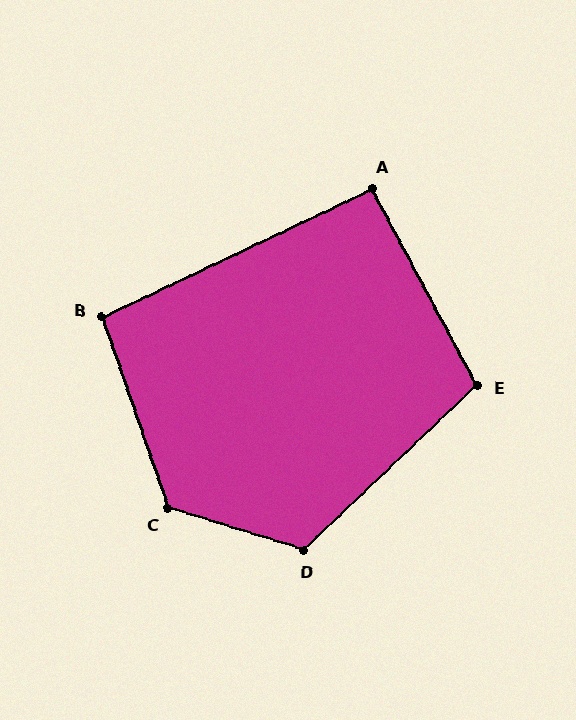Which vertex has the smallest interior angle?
A, at approximately 93 degrees.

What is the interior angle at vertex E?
Approximately 105 degrees (obtuse).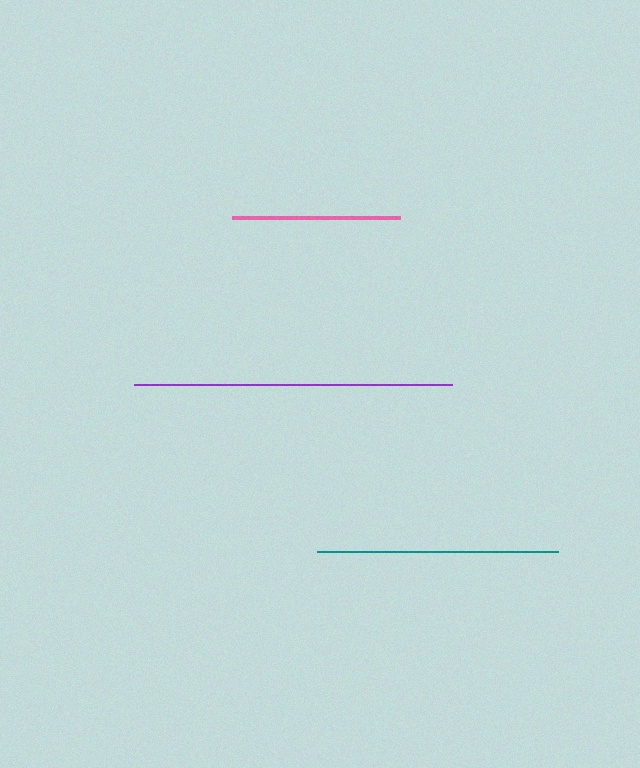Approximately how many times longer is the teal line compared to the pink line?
The teal line is approximately 1.4 times the length of the pink line.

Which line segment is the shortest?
The pink line is the shortest at approximately 168 pixels.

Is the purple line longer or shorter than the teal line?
The purple line is longer than the teal line.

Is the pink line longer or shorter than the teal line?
The teal line is longer than the pink line.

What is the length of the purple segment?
The purple segment is approximately 318 pixels long.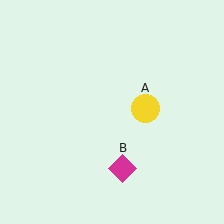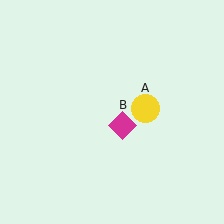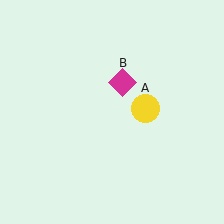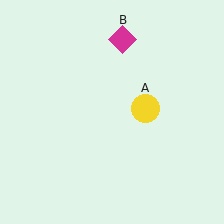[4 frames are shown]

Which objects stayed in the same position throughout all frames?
Yellow circle (object A) remained stationary.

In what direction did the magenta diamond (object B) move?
The magenta diamond (object B) moved up.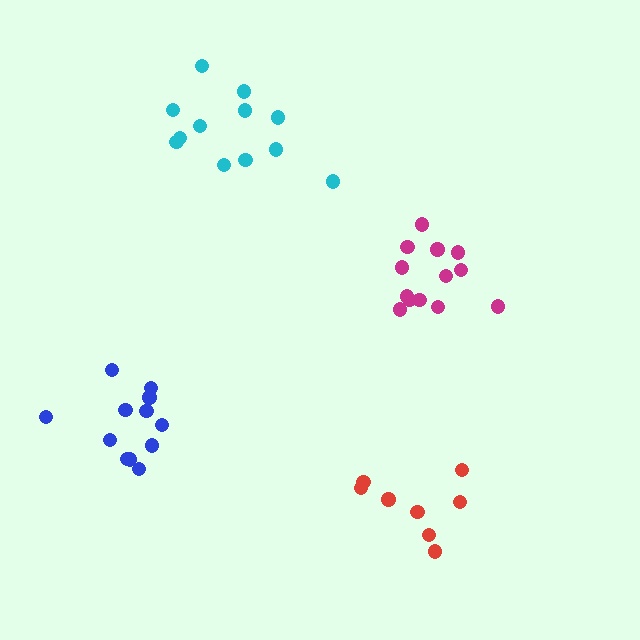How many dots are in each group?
Group 1: 13 dots, Group 2: 12 dots, Group 3: 12 dots, Group 4: 8 dots (45 total).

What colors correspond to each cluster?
The clusters are colored: magenta, cyan, blue, red.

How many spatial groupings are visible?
There are 4 spatial groupings.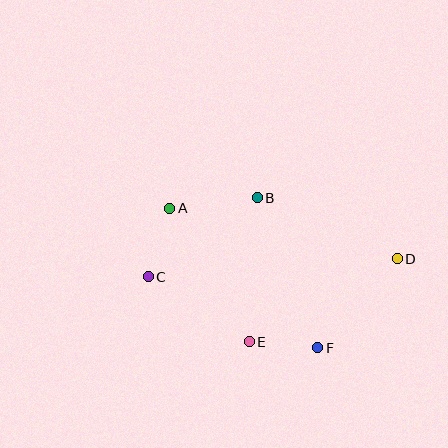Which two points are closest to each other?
Points E and F are closest to each other.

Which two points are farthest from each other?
Points C and D are farthest from each other.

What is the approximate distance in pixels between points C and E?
The distance between C and E is approximately 120 pixels.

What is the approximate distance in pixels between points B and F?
The distance between B and F is approximately 162 pixels.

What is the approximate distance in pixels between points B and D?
The distance between B and D is approximately 153 pixels.